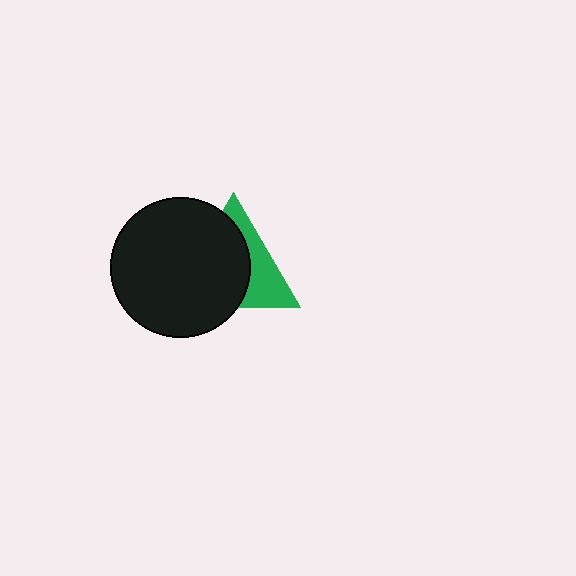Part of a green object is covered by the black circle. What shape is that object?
It is a triangle.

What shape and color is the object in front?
The object in front is a black circle.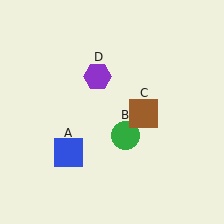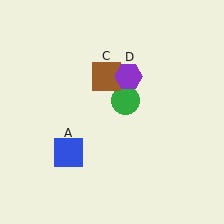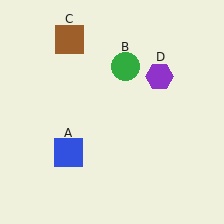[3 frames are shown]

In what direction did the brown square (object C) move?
The brown square (object C) moved up and to the left.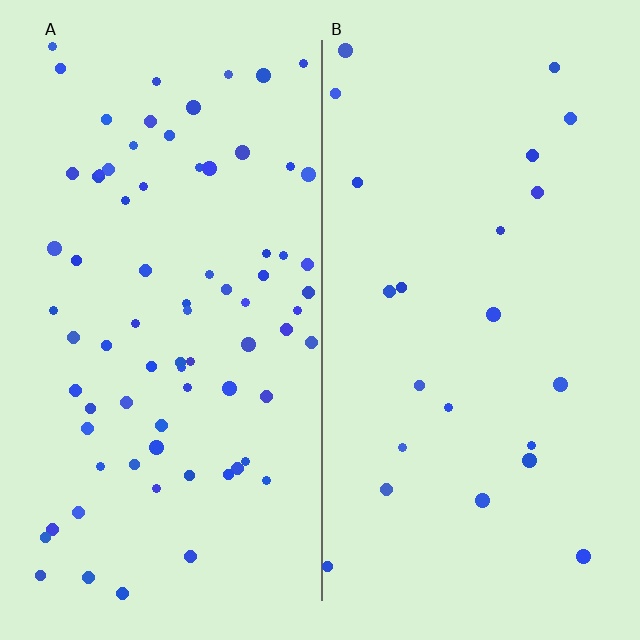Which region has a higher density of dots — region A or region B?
A (the left).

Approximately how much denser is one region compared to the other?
Approximately 3.3× — region A over region B.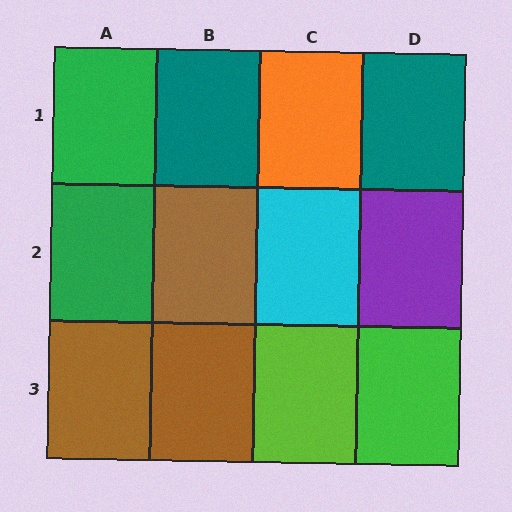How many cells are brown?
3 cells are brown.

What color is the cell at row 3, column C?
Lime.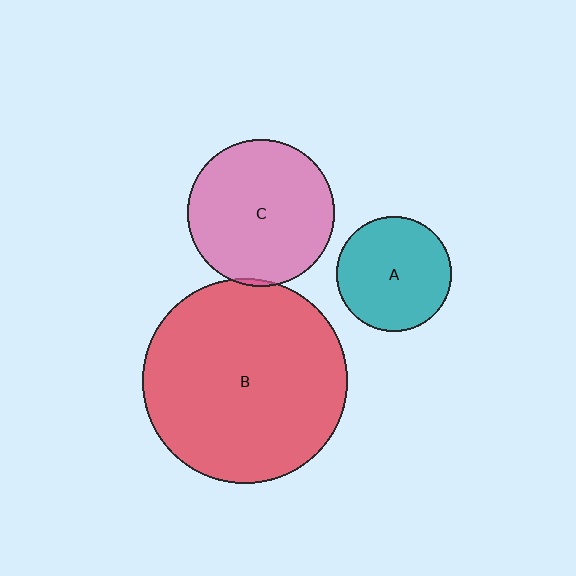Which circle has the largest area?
Circle B (red).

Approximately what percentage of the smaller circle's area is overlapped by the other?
Approximately 5%.